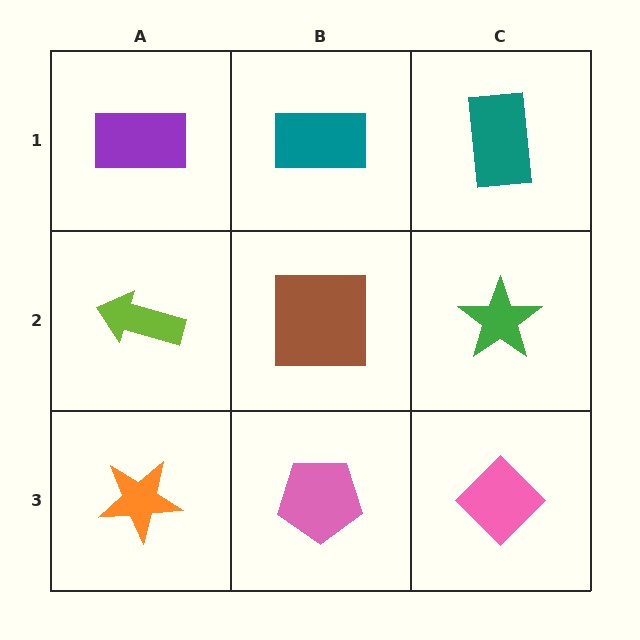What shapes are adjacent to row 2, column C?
A teal rectangle (row 1, column C), a pink diamond (row 3, column C), a brown square (row 2, column B).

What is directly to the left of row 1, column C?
A teal rectangle.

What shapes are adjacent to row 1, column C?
A green star (row 2, column C), a teal rectangle (row 1, column B).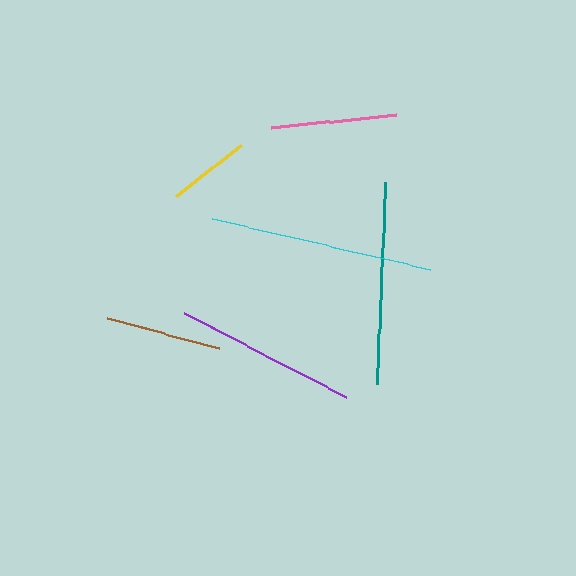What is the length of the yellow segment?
The yellow segment is approximately 82 pixels long.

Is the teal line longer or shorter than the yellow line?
The teal line is longer than the yellow line.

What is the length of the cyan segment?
The cyan segment is approximately 224 pixels long.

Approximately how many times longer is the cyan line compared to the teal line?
The cyan line is approximately 1.1 times the length of the teal line.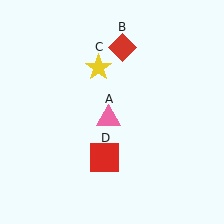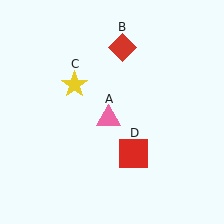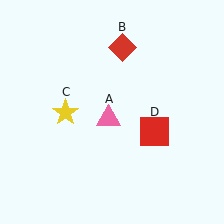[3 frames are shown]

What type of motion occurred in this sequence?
The yellow star (object C), red square (object D) rotated counterclockwise around the center of the scene.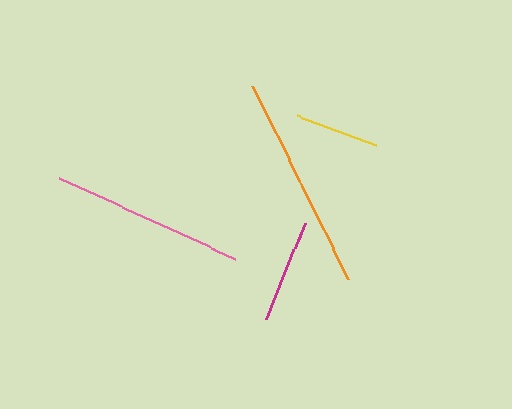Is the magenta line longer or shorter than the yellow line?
The magenta line is longer than the yellow line.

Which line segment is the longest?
The orange line is the longest at approximately 215 pixels.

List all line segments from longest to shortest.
From longest to shortest: orange, pink, magenta, yellow.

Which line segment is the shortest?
The yellow line is the shortest at approximately 85 pixels.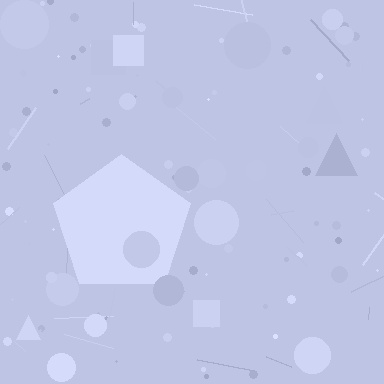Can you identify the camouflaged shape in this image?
The camouflaged shape is a pentagon.